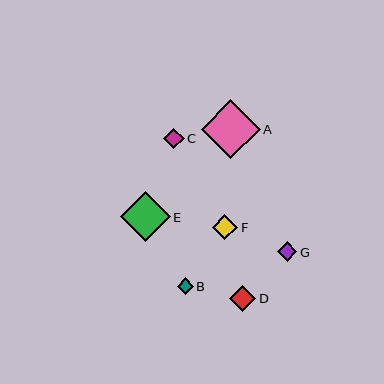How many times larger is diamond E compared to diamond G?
Diamond E is approximately 2.5 times the size of diamond G.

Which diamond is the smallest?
Diamond B is the smallest with a size of approximately 16 pixels.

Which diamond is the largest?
Diamond A is the largest with a size of approximately 59 pixels.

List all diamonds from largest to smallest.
From largest to smallest: A, E, D, F, C, G, B.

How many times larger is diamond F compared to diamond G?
Diamond F is approximately 1.3 times the size of diamond G.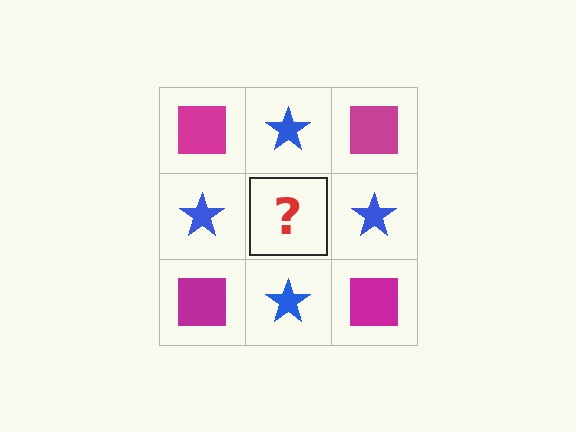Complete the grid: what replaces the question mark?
The question mark should be replaced with a magenta square.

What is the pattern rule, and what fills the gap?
The rule is that it alternates magenta square and blue star in a checkerboard pattern. The gap should be filled with a magenta square.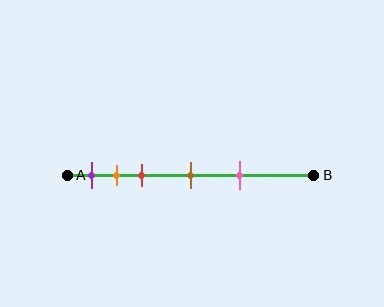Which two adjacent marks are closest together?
The orange and red marks are the closest adjacent pair.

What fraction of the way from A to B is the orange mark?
The orange mark is approximately 20% (0.2) of the way from A to B.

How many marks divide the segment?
There are 5 marks dividing the segment.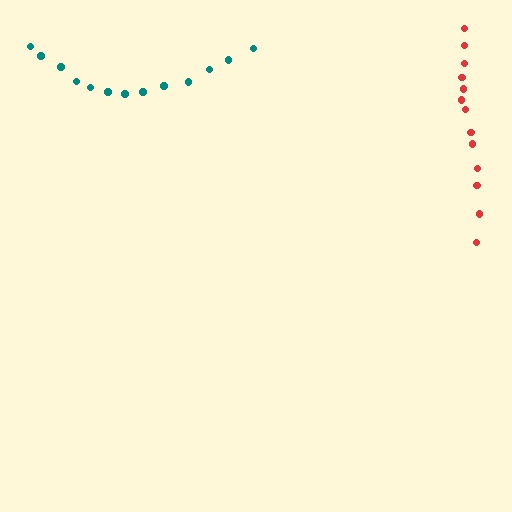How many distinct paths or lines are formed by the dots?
There are 2 distinct paths.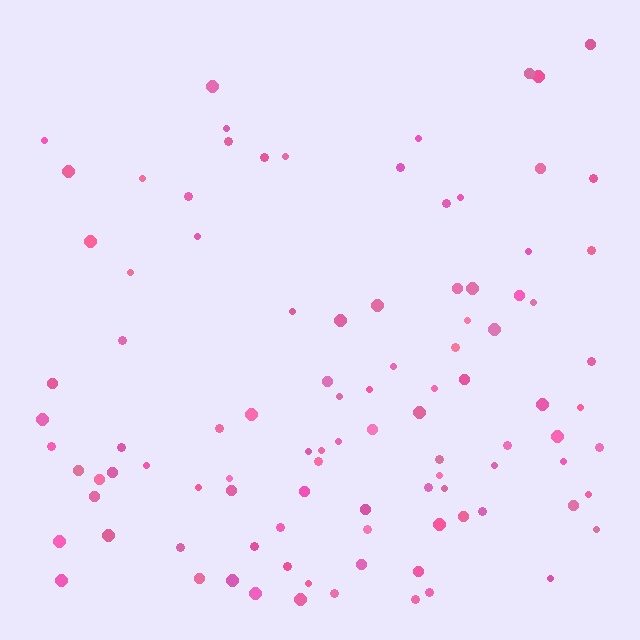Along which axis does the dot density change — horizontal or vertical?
Vertical.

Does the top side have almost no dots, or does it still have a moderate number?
Still a moderate number, just noticeably fewer than the bottom.